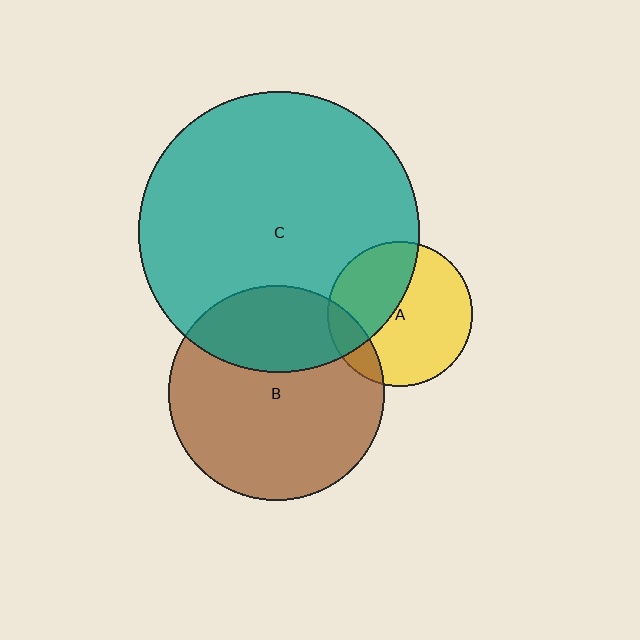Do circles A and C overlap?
Yes.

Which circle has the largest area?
Circle C (teal).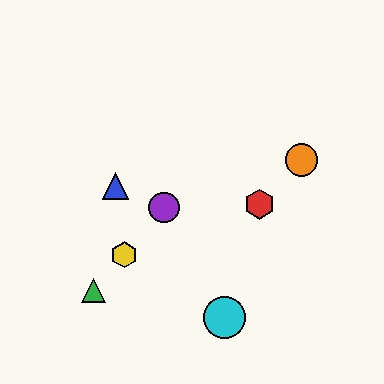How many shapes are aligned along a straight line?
3 shapes (the green triangle, the yellow hexagon, the purple circle) are aligned along a straight line.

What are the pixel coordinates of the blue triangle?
The blue triangle is at (115, 186).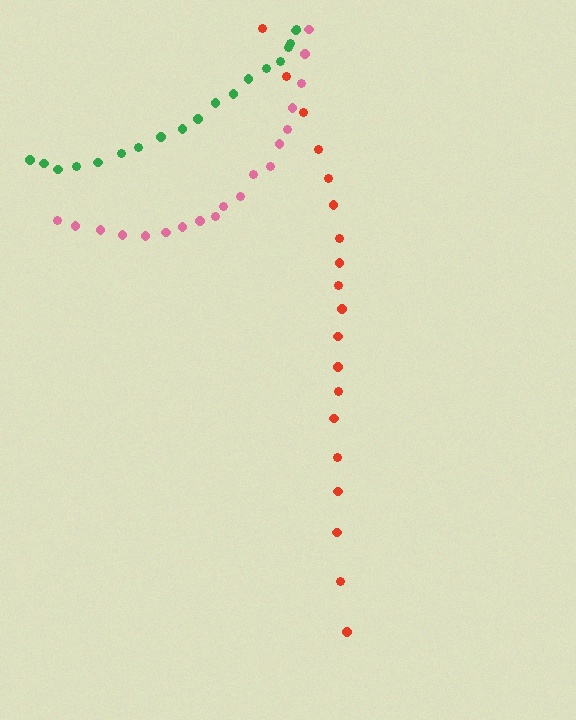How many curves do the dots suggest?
There are 3 distinct paths.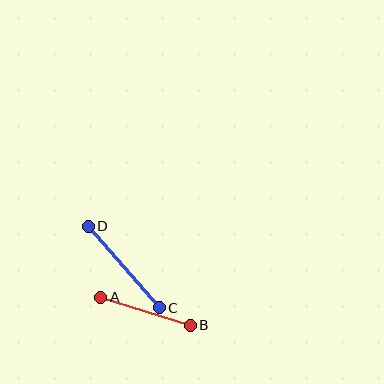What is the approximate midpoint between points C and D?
The midpoint is at approximately (124, 267) pixels.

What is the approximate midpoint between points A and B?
The midpoint is at approximately (145, 311) pixels.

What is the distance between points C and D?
The distance is approximately 108 pixels.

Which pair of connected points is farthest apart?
Points C and D are farthest apart.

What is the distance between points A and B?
The distance is approximately 94 pixels.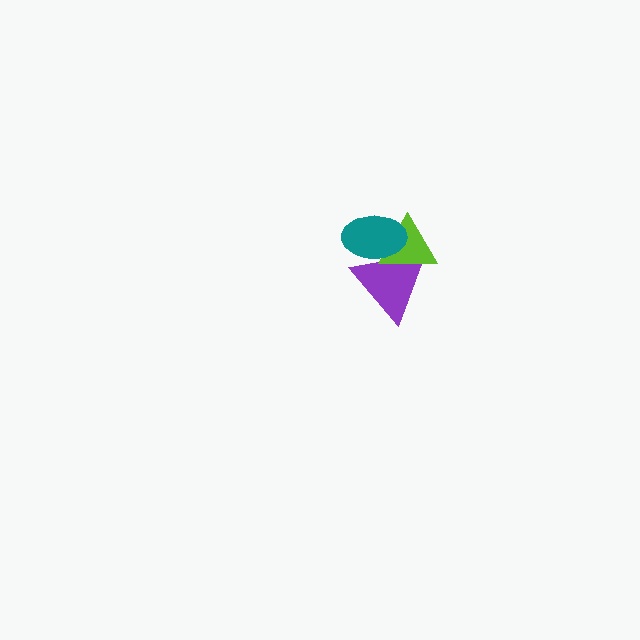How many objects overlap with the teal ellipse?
2 objects overlap with the teal ellipse.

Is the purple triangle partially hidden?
Yes, it is partially covered by another shape.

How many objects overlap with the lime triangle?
2 objects overlap with the lime triangle.